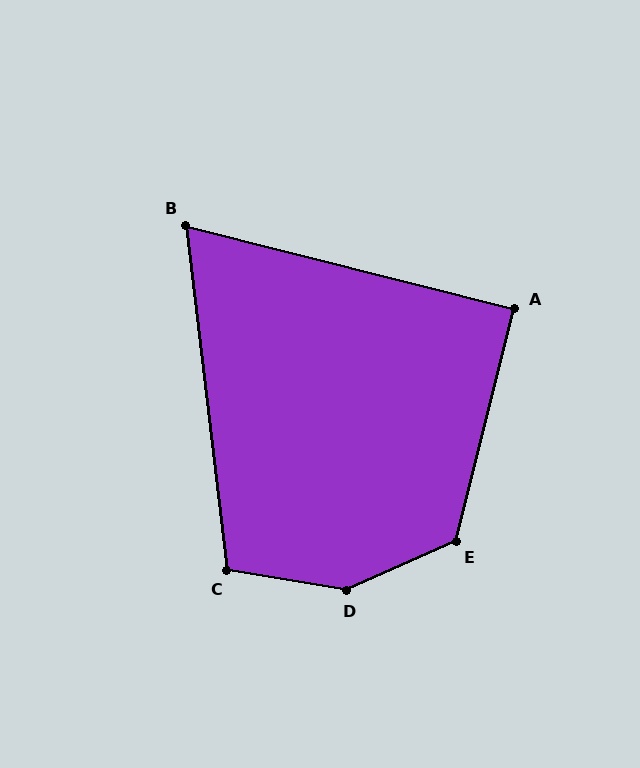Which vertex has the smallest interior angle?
B, at approximately 69 degrees.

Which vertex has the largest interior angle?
D, at approximately 146 degrees.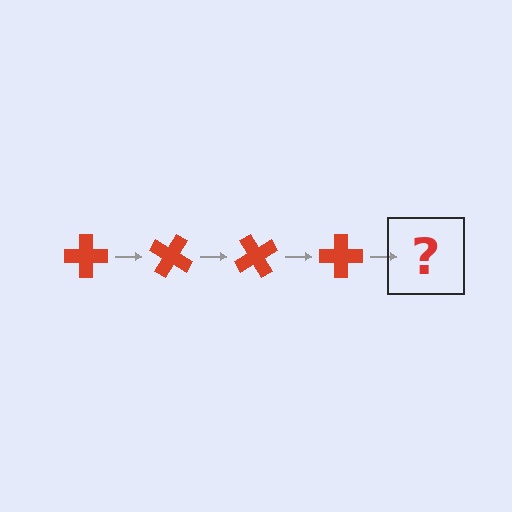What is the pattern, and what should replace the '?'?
The pattern is that the cross rotates 30 degrees each step. The '?' should be a red cross rotated 120 degrees.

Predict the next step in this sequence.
The next step is a red cross rotated 120 degrees.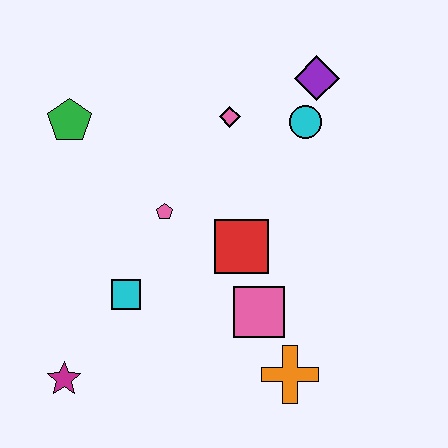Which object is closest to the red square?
The pink square is closest to the red square.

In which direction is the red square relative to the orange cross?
The red square is above the orange cross.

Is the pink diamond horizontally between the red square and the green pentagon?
Yes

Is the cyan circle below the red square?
No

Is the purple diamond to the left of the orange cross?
No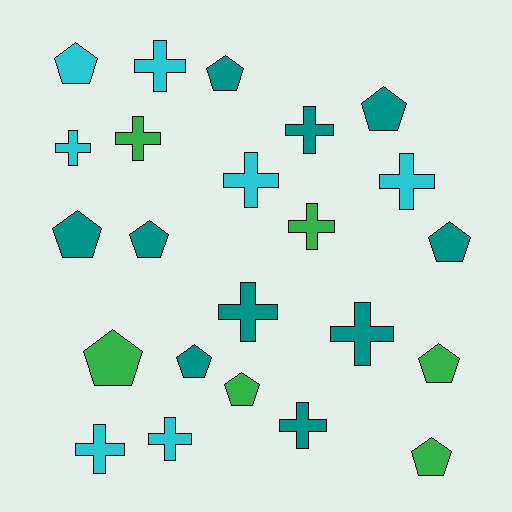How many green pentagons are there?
There are 4 green pentagons.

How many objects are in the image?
There are 23 objects.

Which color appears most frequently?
Teal, with 10 objects.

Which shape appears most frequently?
Cross, with 12 objects.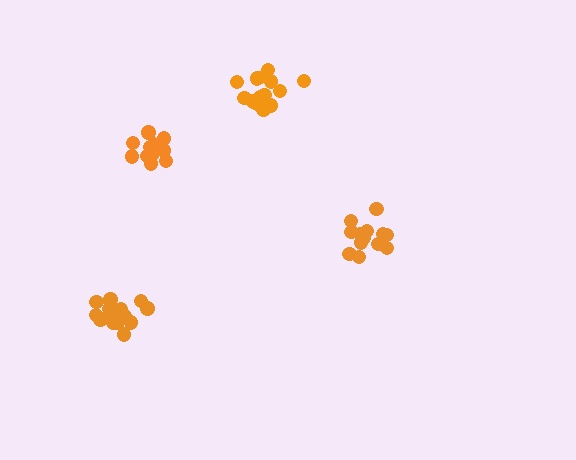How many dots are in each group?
Group 1: 12 dots, Group 2: 15 dots, Group 3: 18 dots, Group 4: 15 dots (60 total).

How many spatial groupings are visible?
There are 4 spatial groupings.